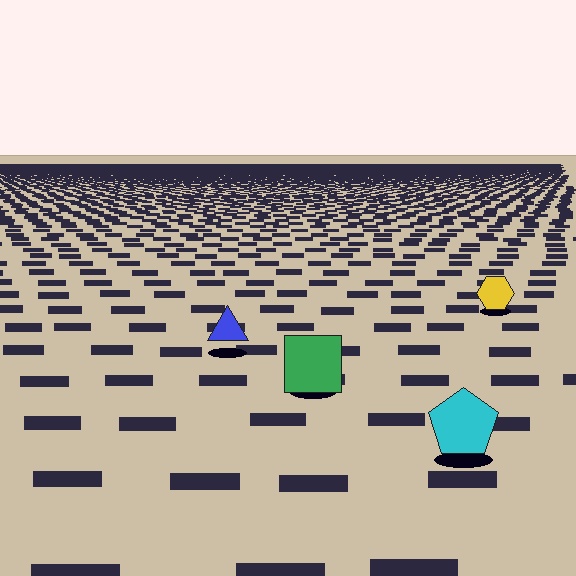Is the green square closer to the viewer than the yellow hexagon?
Yes. The green square is closer — you can tell from the texture gradient: the ground texture is coarser near it.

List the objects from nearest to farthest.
From nearest to farthest: the cyan pentagon, the green square, the blue triangle, the yellow hexagon.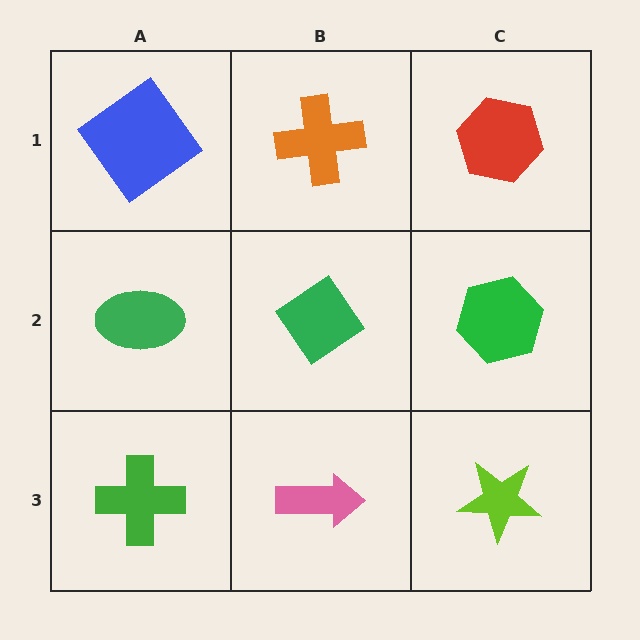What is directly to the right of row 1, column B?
A red hexagon.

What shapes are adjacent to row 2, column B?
An orange cross (row 1, column B), a pink arrow (row 3, column B), a green ellipse (row 2, column A), a green hexagon (row 2, column C).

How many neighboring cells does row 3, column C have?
2.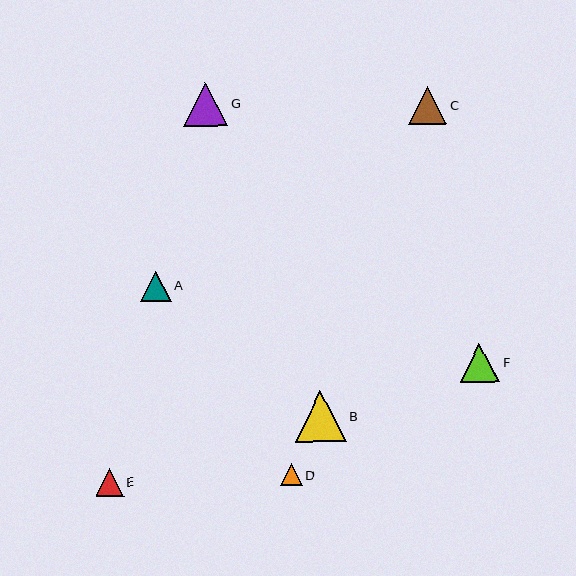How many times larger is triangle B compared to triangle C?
Triangle B is approximately 1.3 times the size of triangle C.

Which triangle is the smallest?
Triangle D is the smallest with a size of approximately 22 pixels.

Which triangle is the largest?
Triangle B is the largest with a size of approximately 51 pixels.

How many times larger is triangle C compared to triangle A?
Triangle C is approximately 1.2 times the size of triangle A.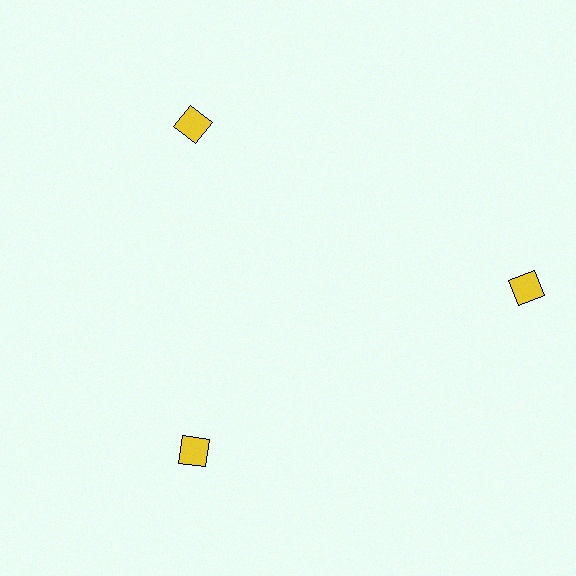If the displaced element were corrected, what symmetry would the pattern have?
It would have 3-fold rotational symmetry — the pattern would map onto itself every 120 degrees.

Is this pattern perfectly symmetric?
No. The 3 yellow diamonds are arranged in a ring, but one element near the 3 o'clock position is pushed outward from the center, breaking the 3-fold rotational symmetry.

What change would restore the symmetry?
The symmetry would be restored by moving it inward, back onto the ring so that all 3 diamonds sit at equal angles and equal distance from the center.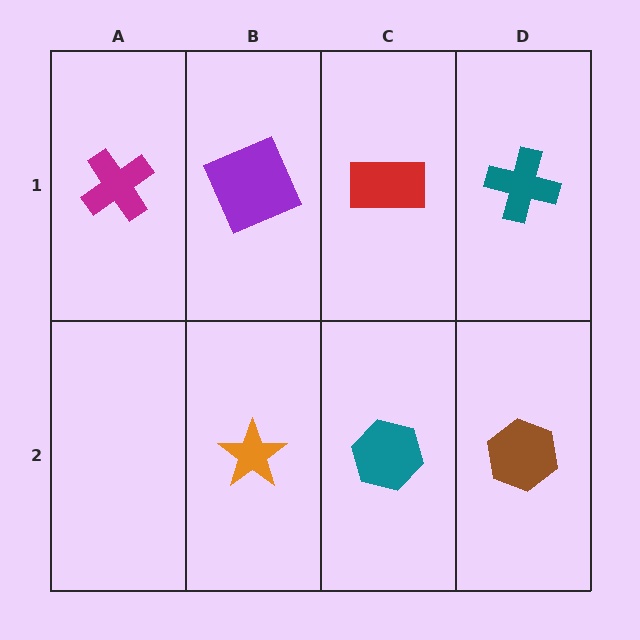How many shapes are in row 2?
3 shapes.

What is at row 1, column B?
A purple square.